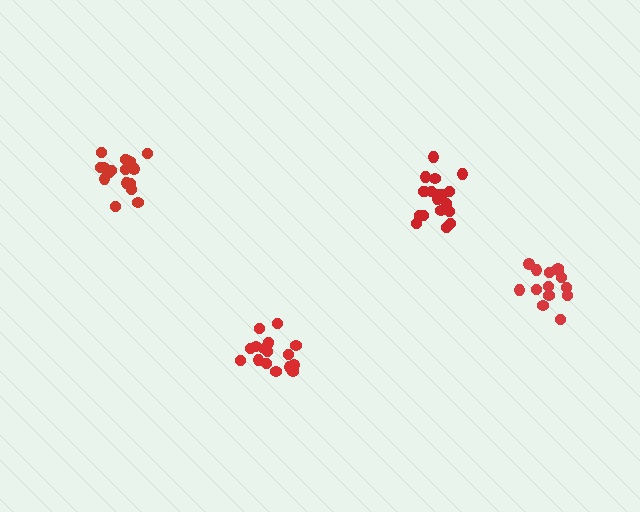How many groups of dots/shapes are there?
There are 4 groups.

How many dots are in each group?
Group 1: 18 dots, Group 2: 17 dots, Group 3: 20 dots, Group 4: 14 dots (69 total).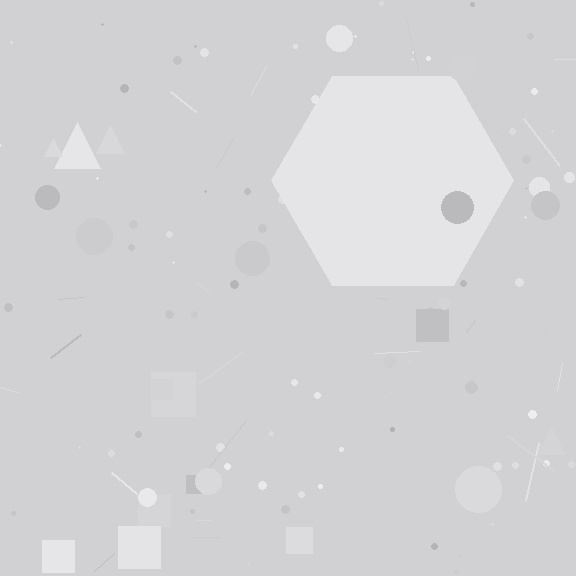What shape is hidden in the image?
A hexagon is hidden in the image.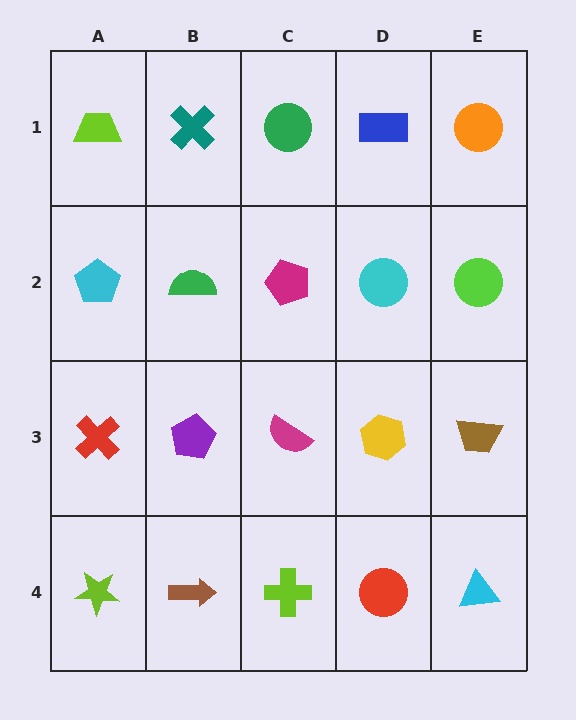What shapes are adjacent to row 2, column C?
A green circle (row 1, column C), a magenta semicircle (row 3, column C), a green semicircle (row 2, column B), a cyan circle (row 2, column D).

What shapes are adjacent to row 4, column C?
A magenta semicircle (row 3, column C), a brown arrow (row 4, column B), a red circle (row 4, column D).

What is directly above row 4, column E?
A brown trapezoid.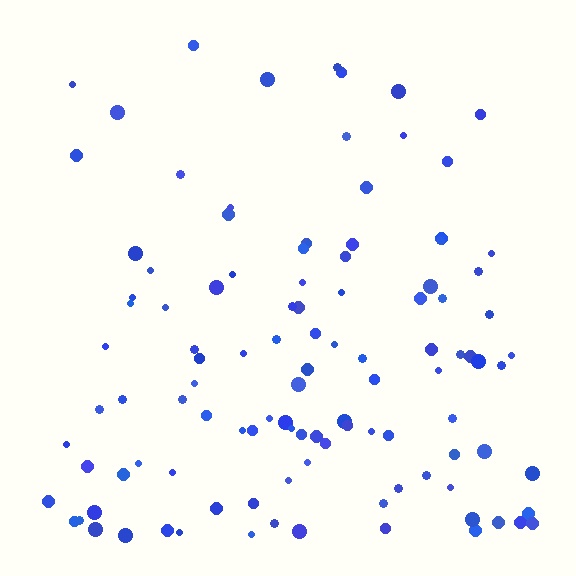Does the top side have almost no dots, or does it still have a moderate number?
Still a moderate number, just noticeably fewer than the bottom.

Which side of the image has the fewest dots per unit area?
The top.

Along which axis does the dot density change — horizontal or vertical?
Vertical.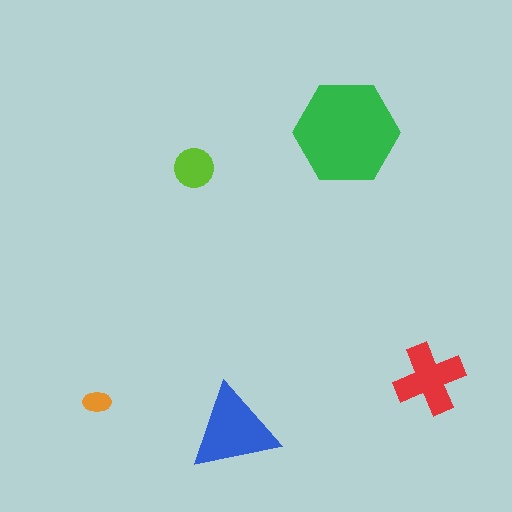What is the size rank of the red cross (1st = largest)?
3rd.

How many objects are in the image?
There are 5 objects in the image.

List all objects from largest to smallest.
The green hexagon, the blue triangle, the red cross, the lime circle, the orange ellipse.